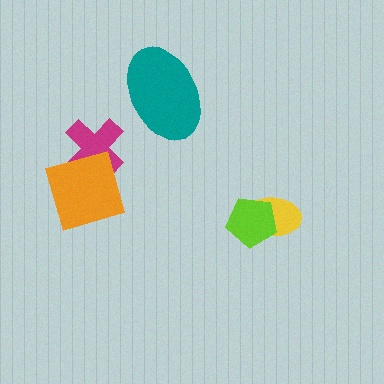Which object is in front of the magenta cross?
The orange diamond is in front of the magenta cross.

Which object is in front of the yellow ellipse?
The lime pentagon is in front of the yellow ellipse.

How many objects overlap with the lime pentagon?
1 object overlaps with the lime pentagon.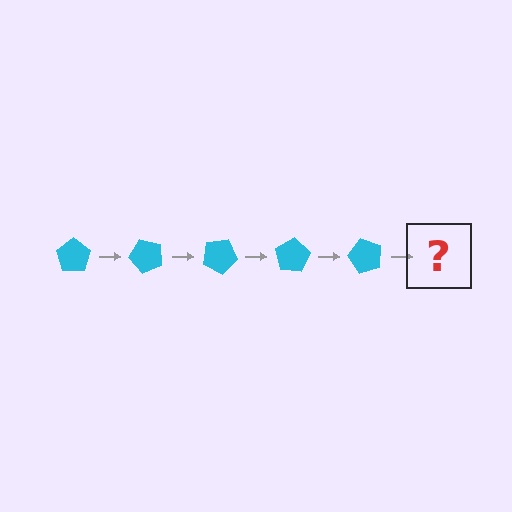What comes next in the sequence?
The next element should be a cyan pentagon rotated 250 degrees.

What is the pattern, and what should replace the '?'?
The pattern is that the pentagon rotates 50 degrees each step. The '?' should be a cyan pentagon rotated 250 degrees.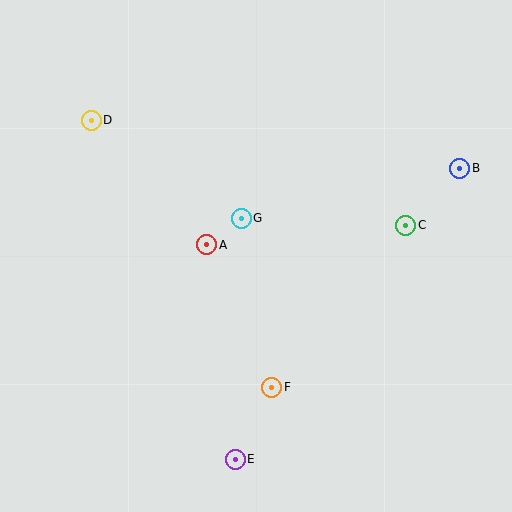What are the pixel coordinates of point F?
Point F is at (272, 387).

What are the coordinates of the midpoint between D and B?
The midpoint between D and B is at (275, 144).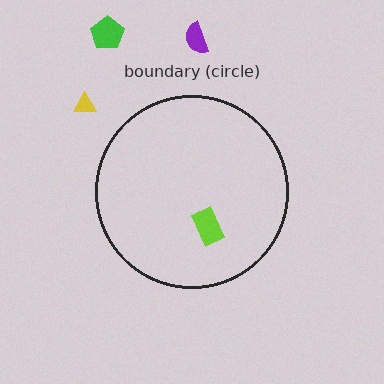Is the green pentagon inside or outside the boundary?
Outside.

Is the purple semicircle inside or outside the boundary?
Outside.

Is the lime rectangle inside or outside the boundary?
Inside.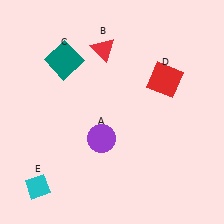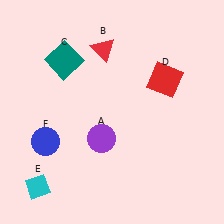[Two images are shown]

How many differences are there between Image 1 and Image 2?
There is 1 difference between the two images.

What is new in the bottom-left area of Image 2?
A blue circle (F) was added in the bottom-left area of Image 2.